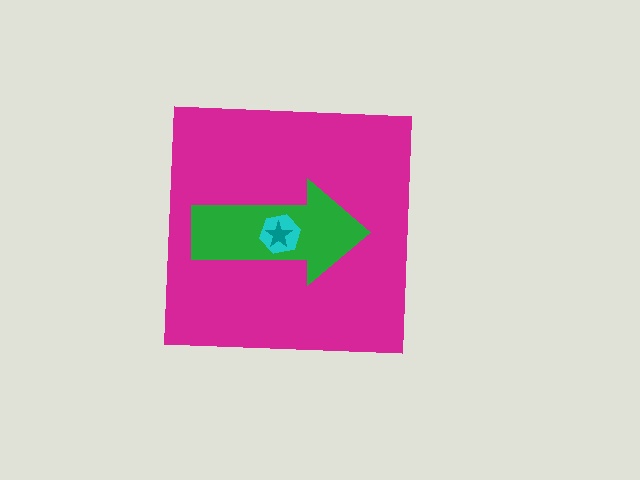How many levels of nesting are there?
4.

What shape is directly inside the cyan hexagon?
The teal star.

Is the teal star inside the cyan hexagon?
Yes.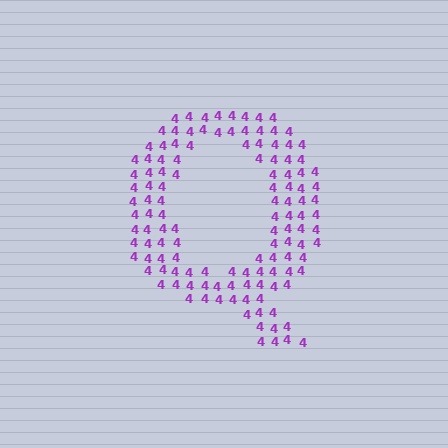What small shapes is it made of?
It is made of small digit 4's.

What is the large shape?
The large shape is the letter Q.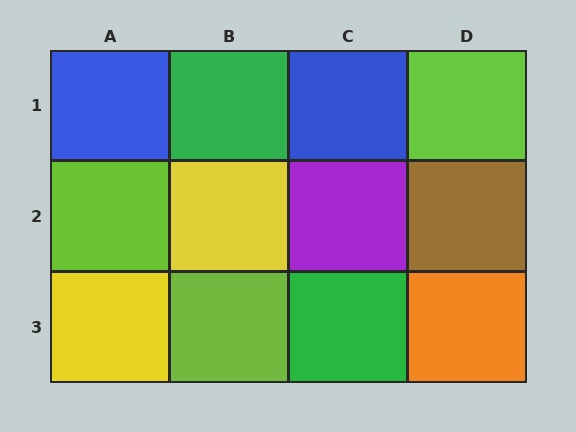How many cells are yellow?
2 cells are yellow.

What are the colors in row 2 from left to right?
Lime, yellow, purple, brown.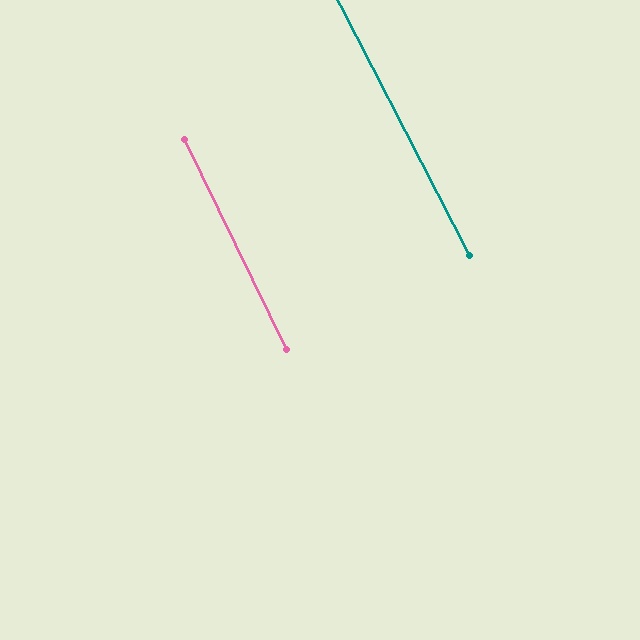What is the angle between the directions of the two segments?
Approximately 1 degree.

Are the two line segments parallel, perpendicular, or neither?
Parallel — their directions differ by only 1.4°.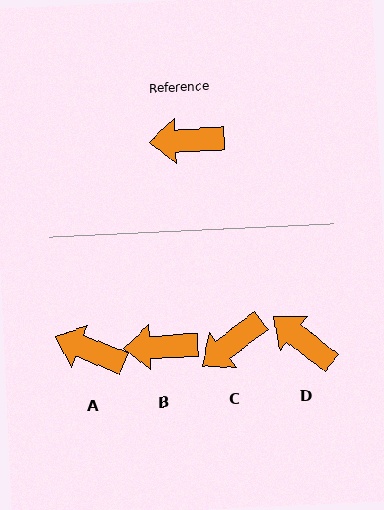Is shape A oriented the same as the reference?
No, it is off by about 24 degrees.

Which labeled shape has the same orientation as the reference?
B.